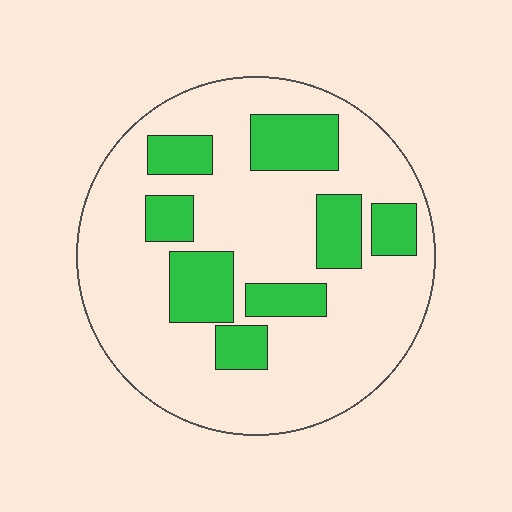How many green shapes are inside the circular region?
8.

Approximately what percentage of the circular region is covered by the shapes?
Approximately 25%.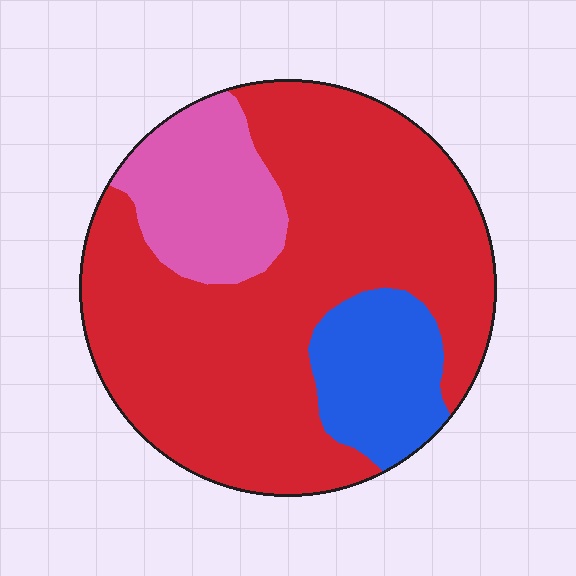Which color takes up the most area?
Red, at roughly 70%.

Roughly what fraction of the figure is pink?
Pink takes up less than a quarter of the figure.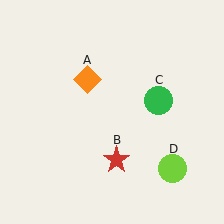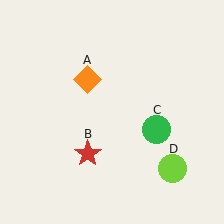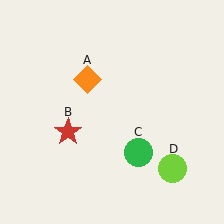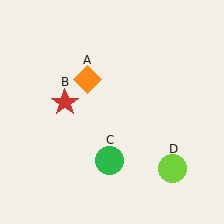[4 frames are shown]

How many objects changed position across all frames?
2 objects changed position: red star (object B), green circle (object C).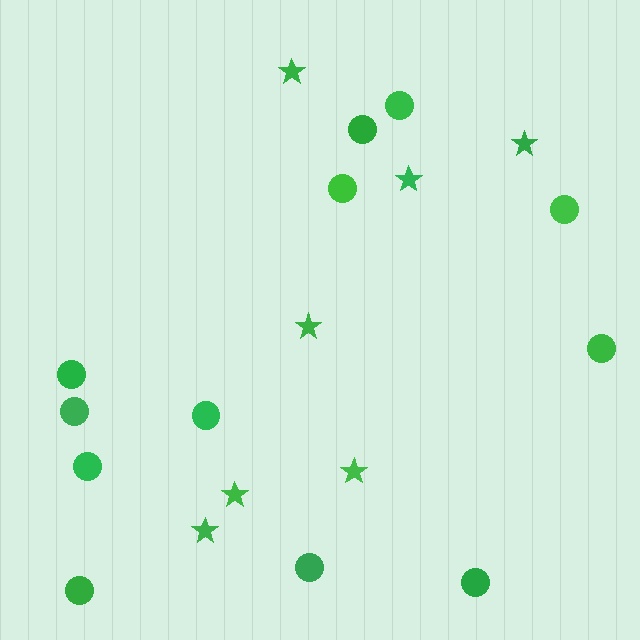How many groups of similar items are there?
There are 2 groups: one group of circles (12) and one group of stars (7).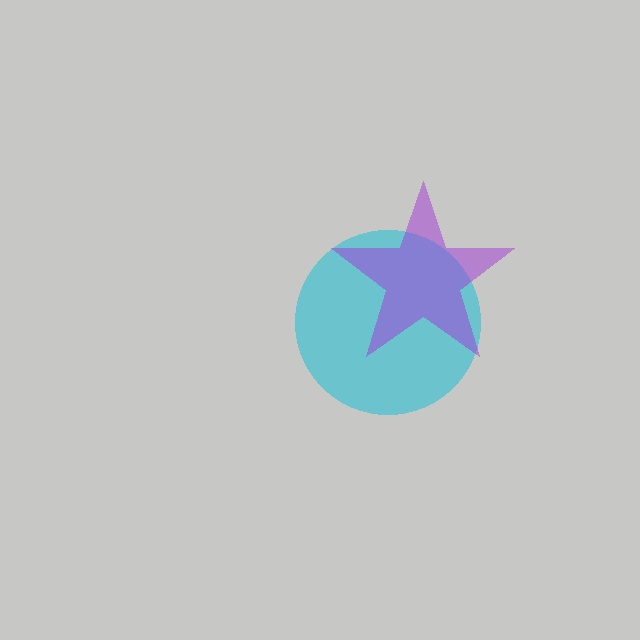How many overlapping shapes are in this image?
There are 2 overlapping shapes in the image.